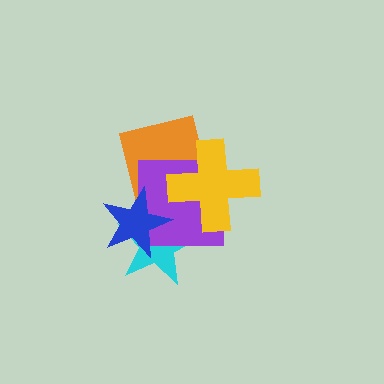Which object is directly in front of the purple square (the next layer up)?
The yellow cross is directly in front of the purple square.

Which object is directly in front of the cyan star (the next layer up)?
The purple square is directly in front of the cyan star.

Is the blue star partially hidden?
No, no other shape covers it.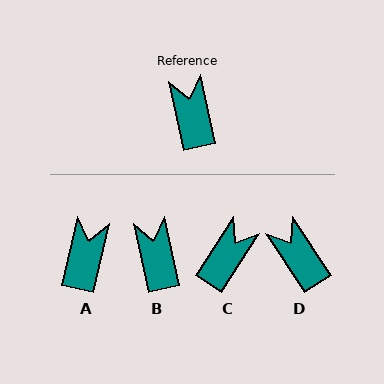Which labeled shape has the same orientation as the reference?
B.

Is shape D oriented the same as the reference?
No, it is off by about 20 degrees.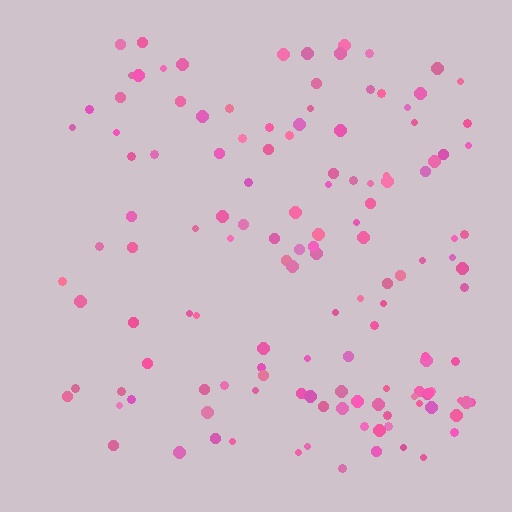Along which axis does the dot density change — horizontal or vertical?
Horizontal.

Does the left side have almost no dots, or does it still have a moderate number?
Still a moderate number, just noticeably fewer than the right.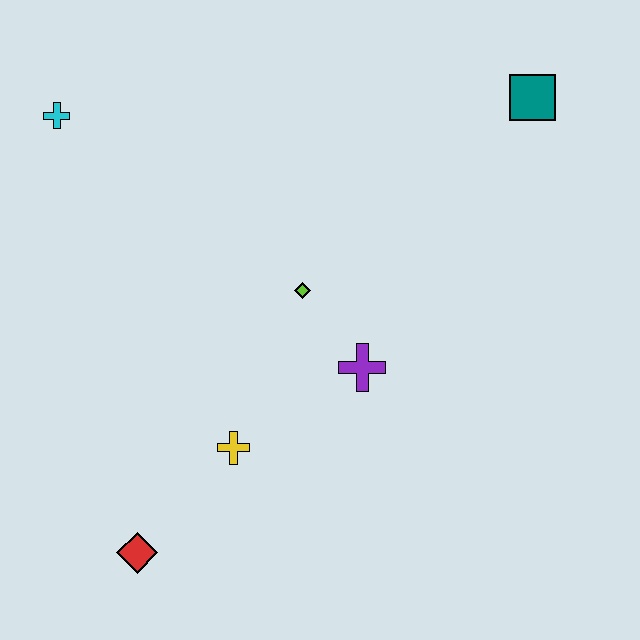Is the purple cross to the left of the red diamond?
No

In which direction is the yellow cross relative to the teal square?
The yellow cross is below the teal square.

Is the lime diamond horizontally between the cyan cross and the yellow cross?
No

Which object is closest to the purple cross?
The lime diamond is closest to the purple cross.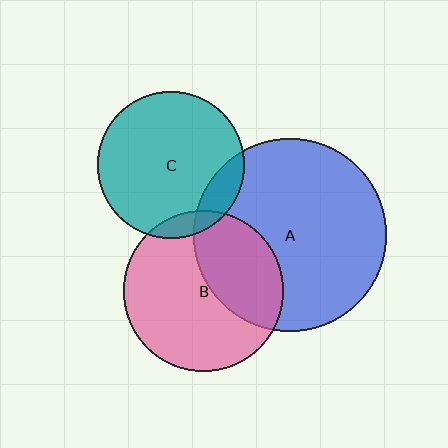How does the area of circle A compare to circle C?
Approximately 1.7 times.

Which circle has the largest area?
Circle A (blue).